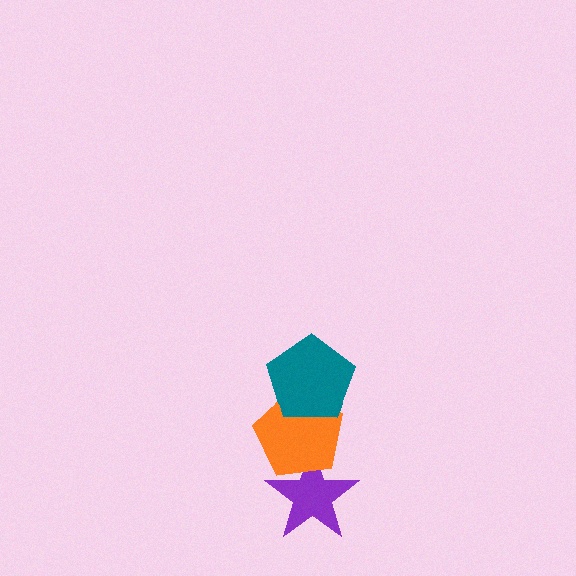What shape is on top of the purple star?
The orange pentagon is on top of the purple star.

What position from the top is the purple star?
The purple star is 3rd from the top.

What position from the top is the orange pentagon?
The orange pentagon is 2nd from the top.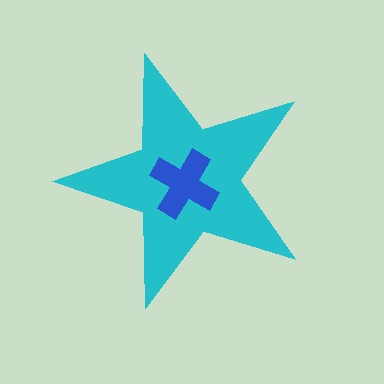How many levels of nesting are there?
2.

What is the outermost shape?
The cyan star.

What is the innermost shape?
The blue cross.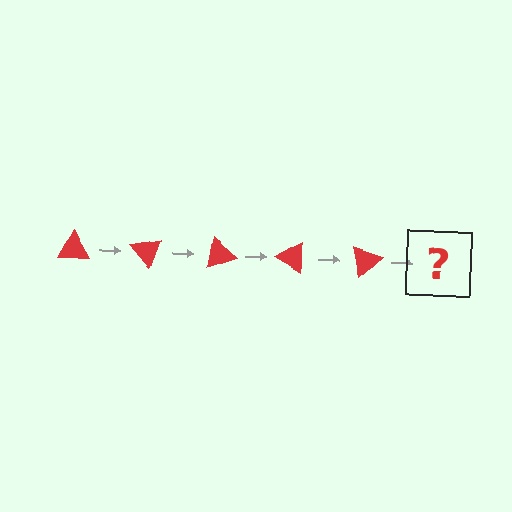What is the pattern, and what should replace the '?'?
The pattern is that the triangle rotates 50 degrees each step. The '?' should be a red triangle rotated 250 degrees.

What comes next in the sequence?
The next element should be a red triangle rotated 250 degrees.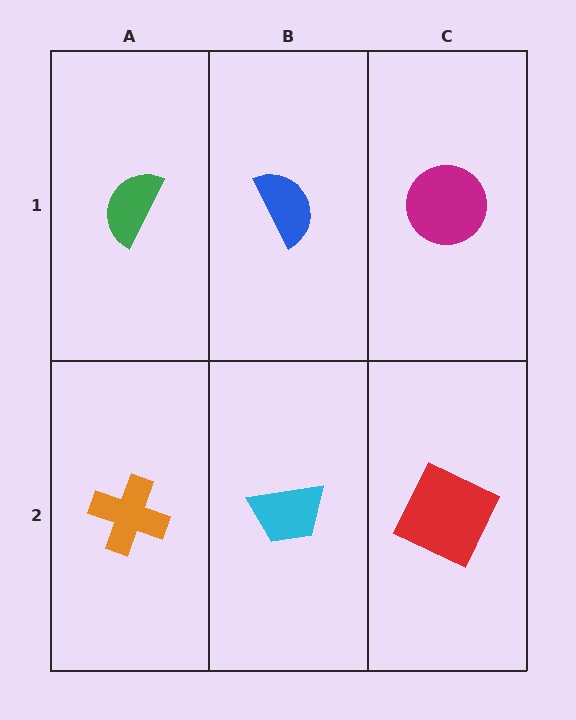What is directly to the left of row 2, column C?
A cyan trapezoid.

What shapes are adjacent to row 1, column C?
A red square (row 2, column C), a blue semicircle (row 1, column B).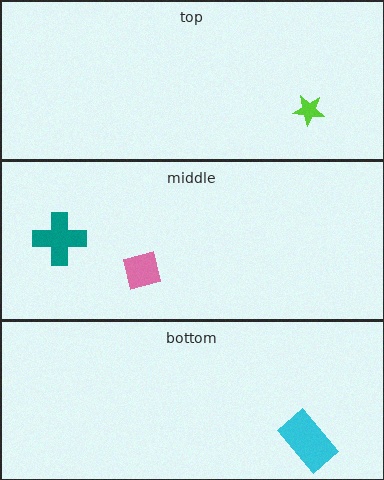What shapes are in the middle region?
The teal cross, the pink square.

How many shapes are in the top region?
1.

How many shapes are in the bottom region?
1.